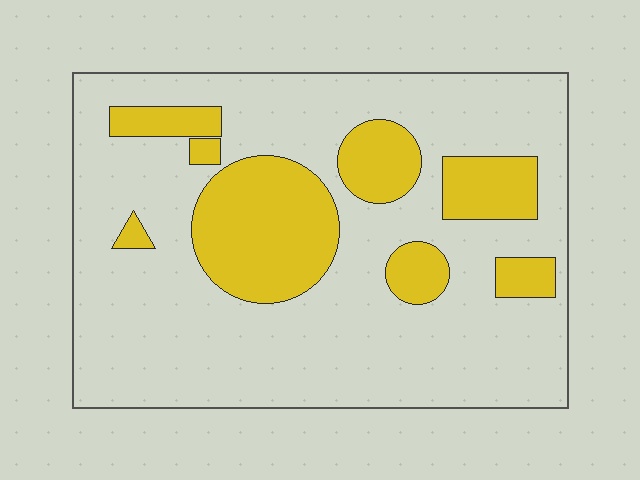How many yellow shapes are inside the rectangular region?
8.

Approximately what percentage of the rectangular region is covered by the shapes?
Approximately 25%.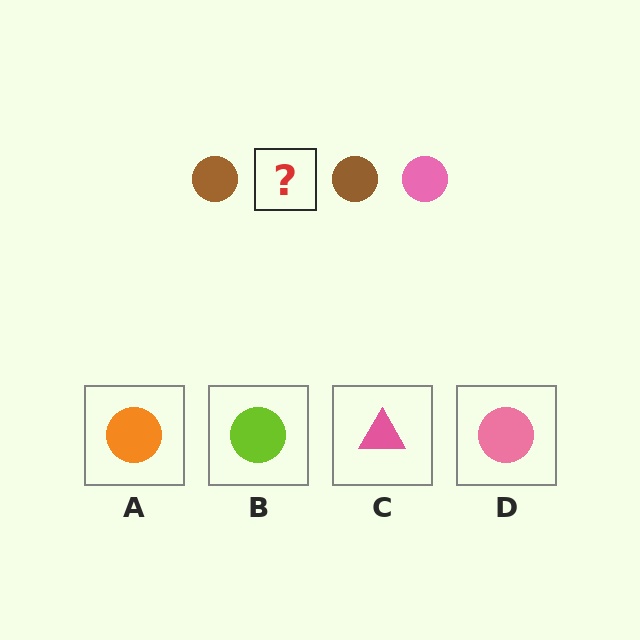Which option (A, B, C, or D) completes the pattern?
D.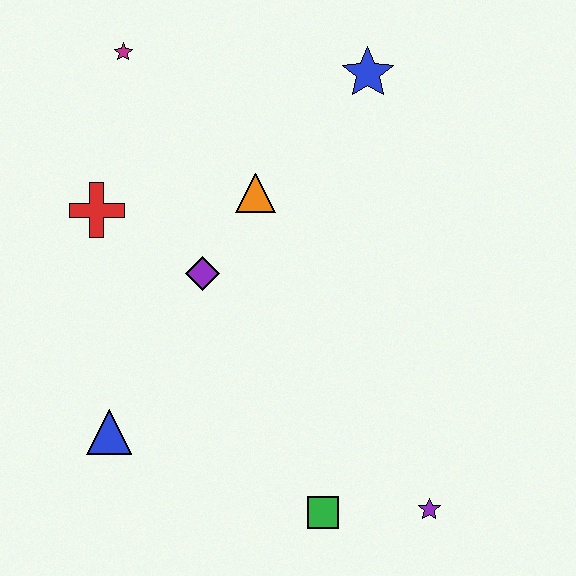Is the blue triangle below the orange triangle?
Yes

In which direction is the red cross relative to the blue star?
The red cross is to the left of the blue star.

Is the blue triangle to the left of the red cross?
No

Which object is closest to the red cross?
The purple diamond is closest to the red cross.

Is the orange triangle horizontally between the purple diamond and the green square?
Yes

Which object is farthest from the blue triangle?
The blue star is farthest from the blue triangle.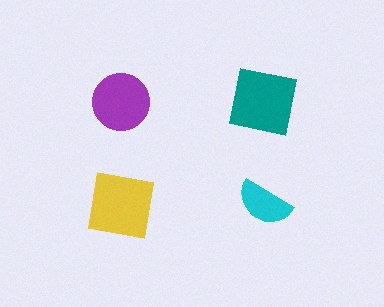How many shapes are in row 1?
2 shapes.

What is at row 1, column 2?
A teal square.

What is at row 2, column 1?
A yellow square.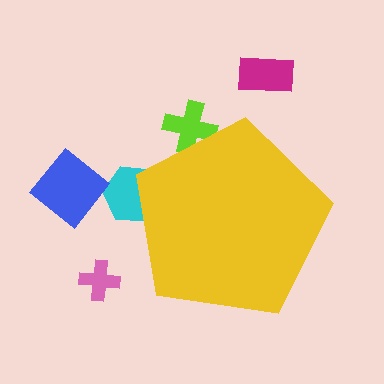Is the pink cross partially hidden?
No, the pink cross is fully visible.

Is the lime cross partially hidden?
Yes, the lime cross is partially hidden behind the yellow pentagon.